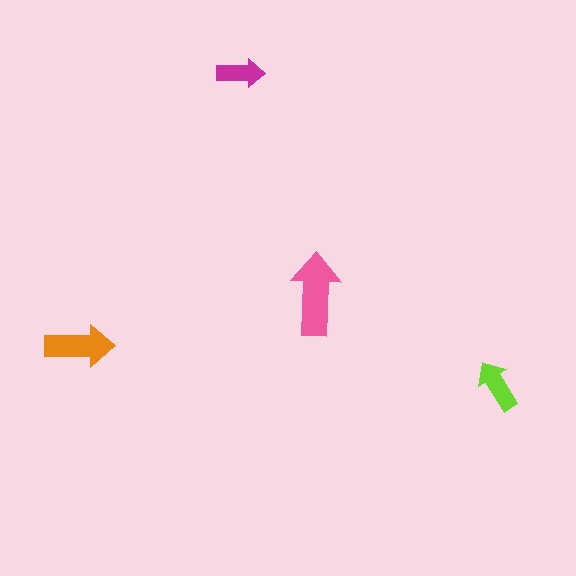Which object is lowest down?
The lime arrow is bottommost.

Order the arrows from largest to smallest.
the pink one, the orange one, the lime one, the magenta one.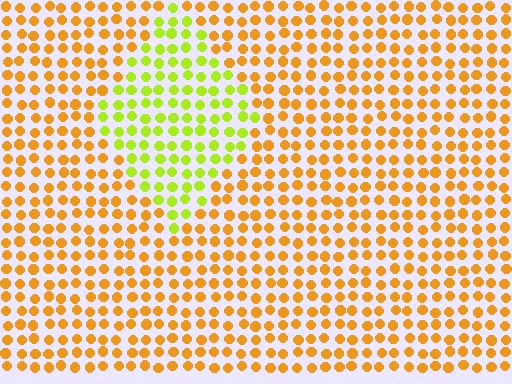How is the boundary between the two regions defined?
The boundary is defined purely by a slight shift in hue (about 45 degrees). Spacing, size, and orientation are identical on both sides.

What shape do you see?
I see a diamond.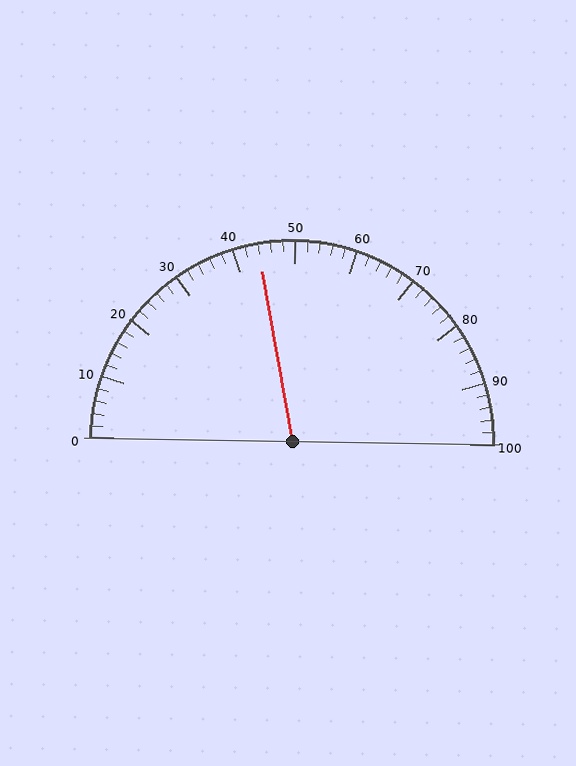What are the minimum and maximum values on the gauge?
The gauge ranges from 0 to 100.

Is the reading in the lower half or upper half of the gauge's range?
The reading is in the lower half of the range (0 to 100).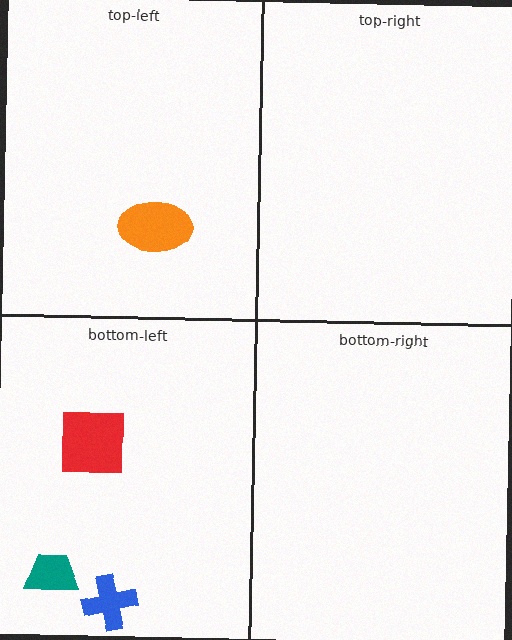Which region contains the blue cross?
The bottom-left region.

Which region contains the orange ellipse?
The top-left region.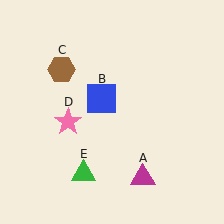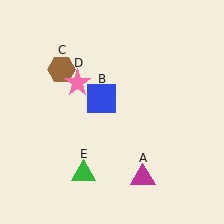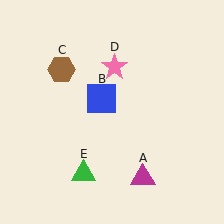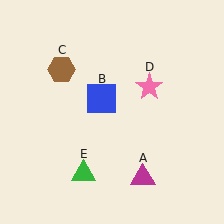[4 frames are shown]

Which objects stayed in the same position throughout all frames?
Magenta triangle (object A) and blue square (object B) and brown hexagon (object C) and green triangle (object E) remained stationary.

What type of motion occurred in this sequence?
The pink star (object D) rotated clockwise around the center of the scene.